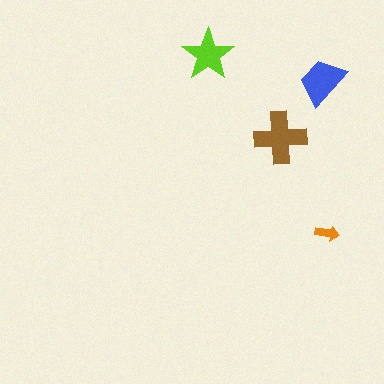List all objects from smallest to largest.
The orange arrow, the lime star, the blue trapezoid, the brown cross.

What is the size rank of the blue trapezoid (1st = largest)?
2nd.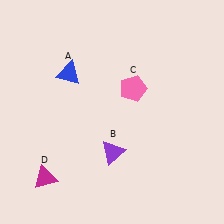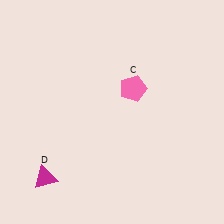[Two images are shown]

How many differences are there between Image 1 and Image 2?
There are 2 differences between the two images.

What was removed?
The purple triangle (B), the blue triangle (A) were removed in Image 2.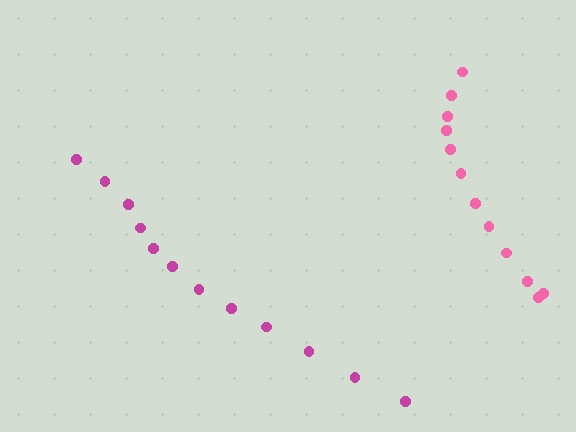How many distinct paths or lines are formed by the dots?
There are 2 distinct paths.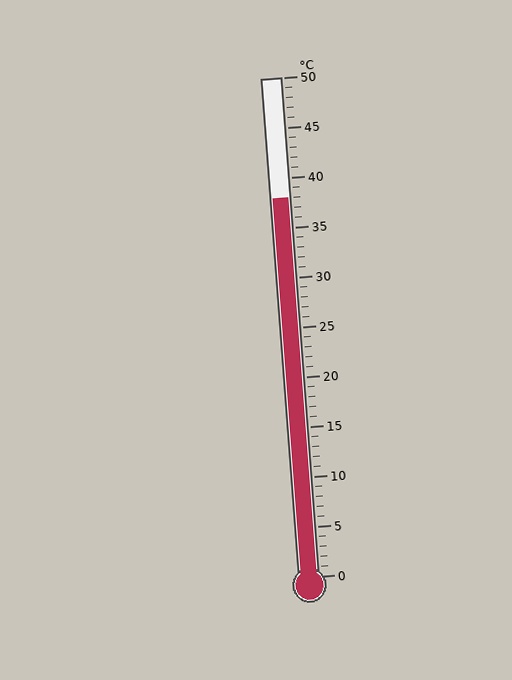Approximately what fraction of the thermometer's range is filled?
The thermometer is filled to approximately 75% of its range.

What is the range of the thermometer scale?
The thermometer scale ranges from 0°C to 50°C.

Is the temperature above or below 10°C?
The temperature is above 10°C.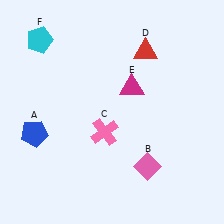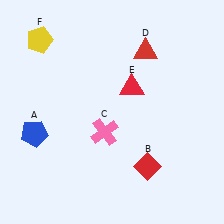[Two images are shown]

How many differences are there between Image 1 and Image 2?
There are 3 differences between the two images.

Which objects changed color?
B changed from pink to red. E changed from magenta to red. F changed from cyan to yellow.